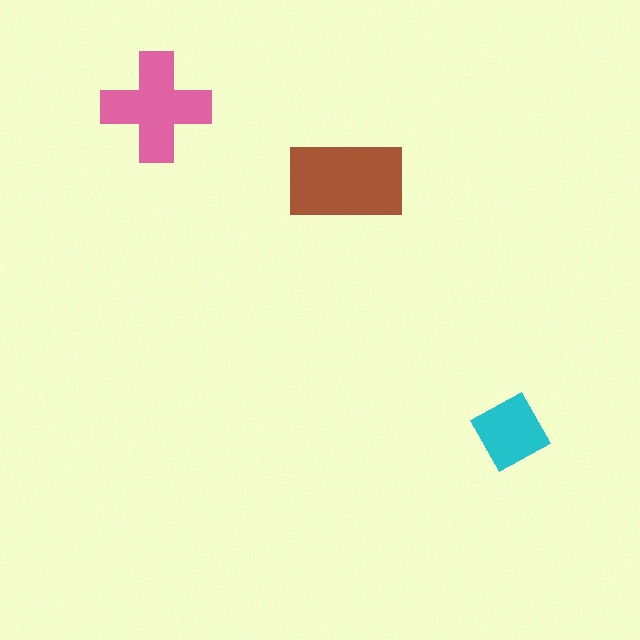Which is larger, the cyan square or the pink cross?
The pink cross.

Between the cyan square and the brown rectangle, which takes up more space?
The brown rectangle.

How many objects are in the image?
There are 3 objects in the image.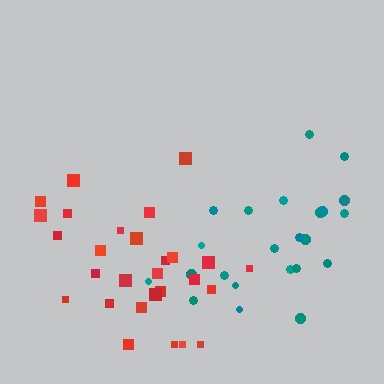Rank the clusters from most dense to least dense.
red, teal.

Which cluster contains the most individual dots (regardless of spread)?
Red (29).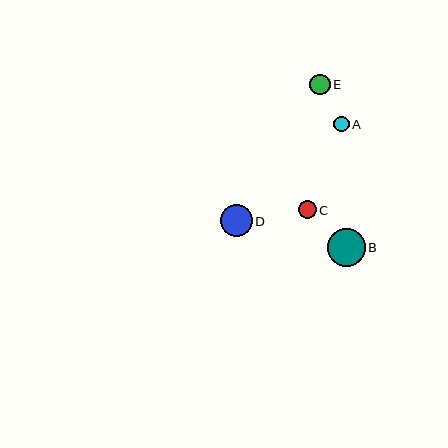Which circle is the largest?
Circle B is the largest with a size of approximately 38 pixels.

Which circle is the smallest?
Circle A is the smallest with a size of approximately 15 pixels.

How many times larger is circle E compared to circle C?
Circle E is approximately 1.1 times the size of circle C.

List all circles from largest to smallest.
From largest to smallest: B, D, E, C, A.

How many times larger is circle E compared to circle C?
Circle E is approximately 1.1 times the size of circle C.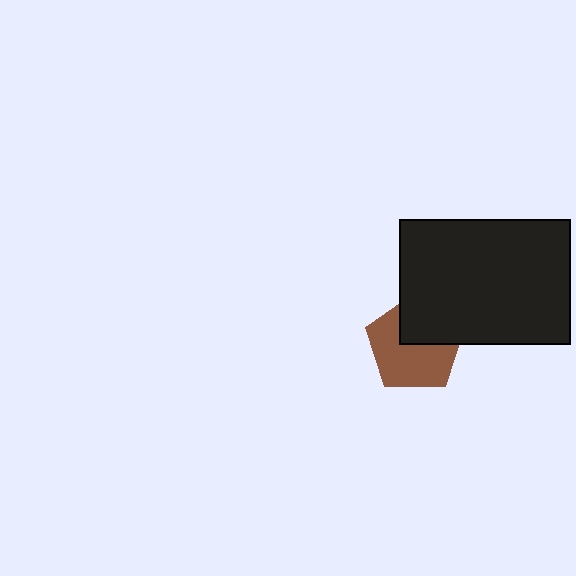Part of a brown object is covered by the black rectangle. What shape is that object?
It is a pentagon.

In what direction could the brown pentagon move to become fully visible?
The brown pentagon could move toward the lower-left. That would shift it out from behind the black rectangle entirely.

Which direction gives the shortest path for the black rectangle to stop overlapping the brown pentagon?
Moving toward the upper-right gives the shortest separation.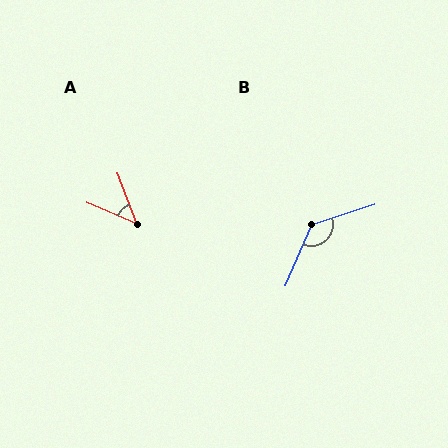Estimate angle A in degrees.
Approximately 47 degrees.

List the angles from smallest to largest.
A (47°), B (131°).